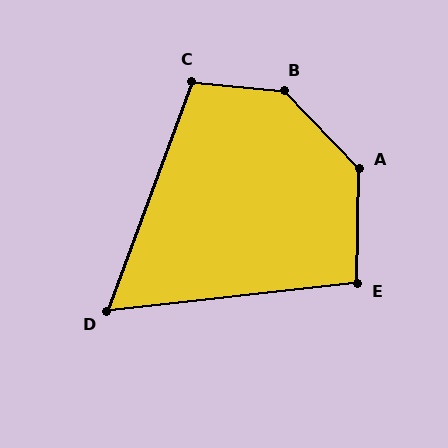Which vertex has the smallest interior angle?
D, at approximately 63 degrees.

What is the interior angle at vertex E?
Approximately 97 degrees (obtuse).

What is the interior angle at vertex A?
Approximately 135 degrees (obtuse).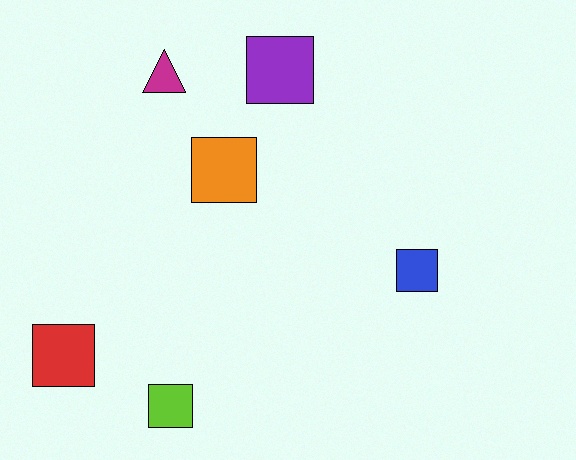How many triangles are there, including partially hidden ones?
There is 1 triangle.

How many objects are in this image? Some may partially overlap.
There are 6 objects.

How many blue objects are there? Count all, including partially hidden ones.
There is 1 blue object.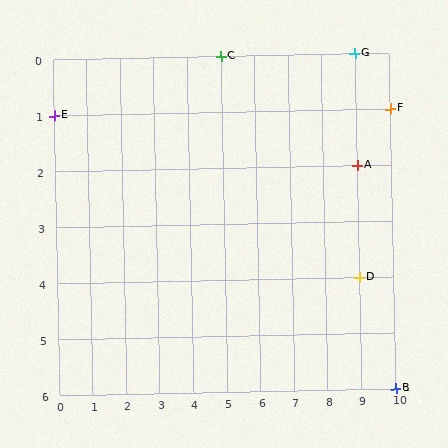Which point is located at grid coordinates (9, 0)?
Point G is at (9, 0).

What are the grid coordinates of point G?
Point G is at grid coordinates (9, 0).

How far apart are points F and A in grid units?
Points F and A are 1 column and 1 row apart (about 1.4 grid units diagonally).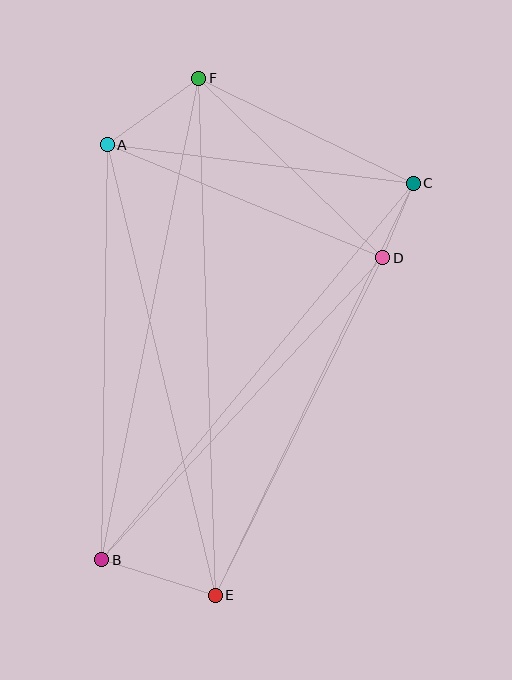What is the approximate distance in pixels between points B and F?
The distance between B and F is approximately 492 pixels.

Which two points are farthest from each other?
Points E and F are farthest from each other.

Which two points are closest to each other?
Points C and D are closest to each other.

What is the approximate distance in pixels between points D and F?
The distance between D and F is approximately 257 pixels.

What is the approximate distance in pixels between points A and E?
The distance between A and E is approximately 464 pixels.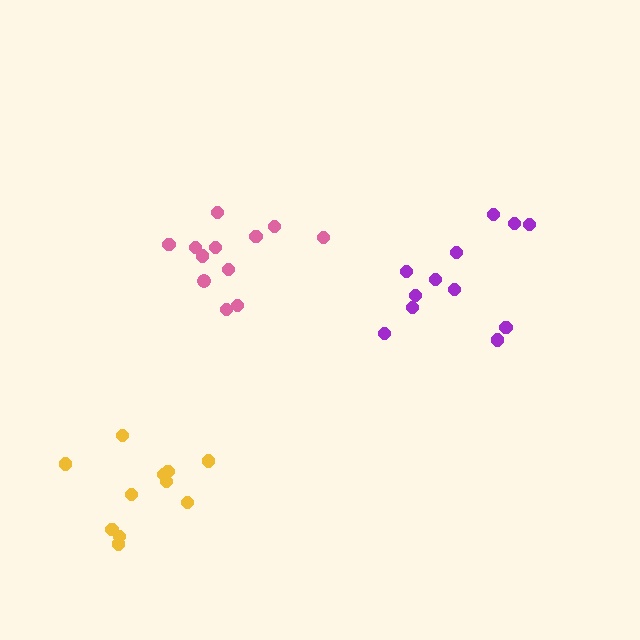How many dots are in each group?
Group 1: 12 dots, Group 2: 12 dots, Group 3: 11 dots (35 total).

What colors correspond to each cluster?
The clusters are colored: purple, pink, yellow.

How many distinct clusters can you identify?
There are 3 distinct clusters.